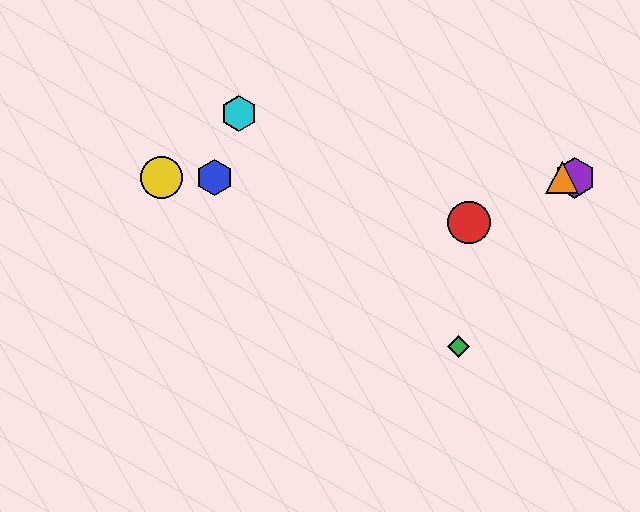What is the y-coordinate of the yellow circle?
The yellow circle is at y≈178.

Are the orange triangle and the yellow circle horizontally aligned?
Yes, both are at y≈178.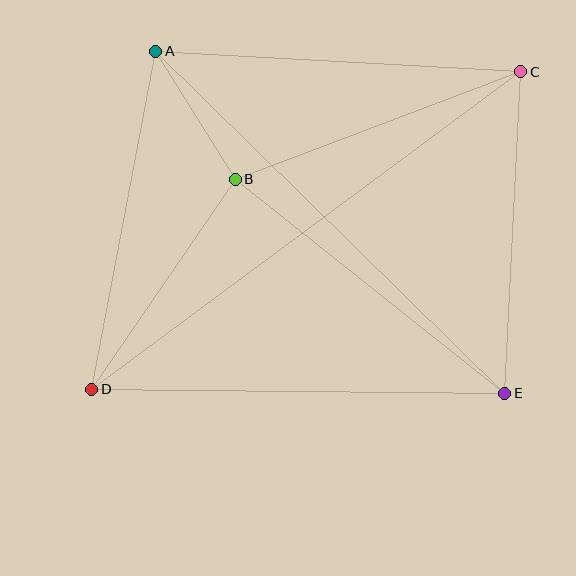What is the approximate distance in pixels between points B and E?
The distance between B and E is approximately 344 pixels.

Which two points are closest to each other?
Points A and B are closest to each other.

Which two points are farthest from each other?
Points C and D are farthest from each other.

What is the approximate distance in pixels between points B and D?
The distance between B and D is approximately 255 pixels.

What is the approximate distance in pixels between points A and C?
The distance between A and C is approximately 366 pixels.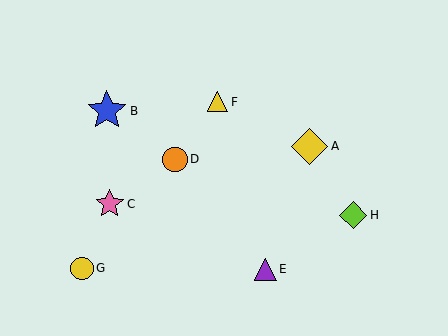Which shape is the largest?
The blue star (labeled B) is the largest.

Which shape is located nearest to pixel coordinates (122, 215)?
The pink star (labeled C) at (110, 204) is nearest to that location.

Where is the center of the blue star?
The center of the blue star is at (107, 111).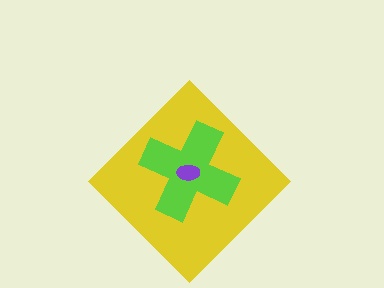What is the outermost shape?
The yellow diamond.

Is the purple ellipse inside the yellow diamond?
Yes.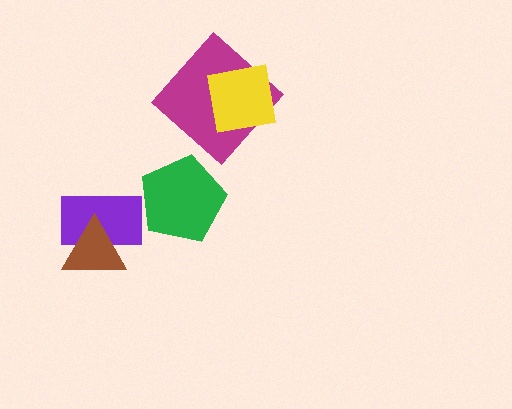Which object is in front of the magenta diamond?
The yellow square is in front of the magenta diamond.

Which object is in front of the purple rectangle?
The brown triangle is in front of the purple rectangle.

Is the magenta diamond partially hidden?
Yes, it is partially covered by another shape.